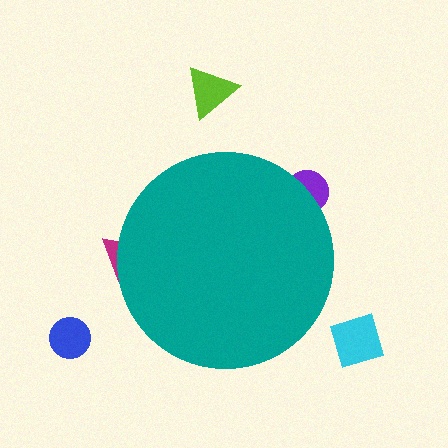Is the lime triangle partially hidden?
No, the lime triangle is fully visible.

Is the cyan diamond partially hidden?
No, the cyan diamond is fully visible.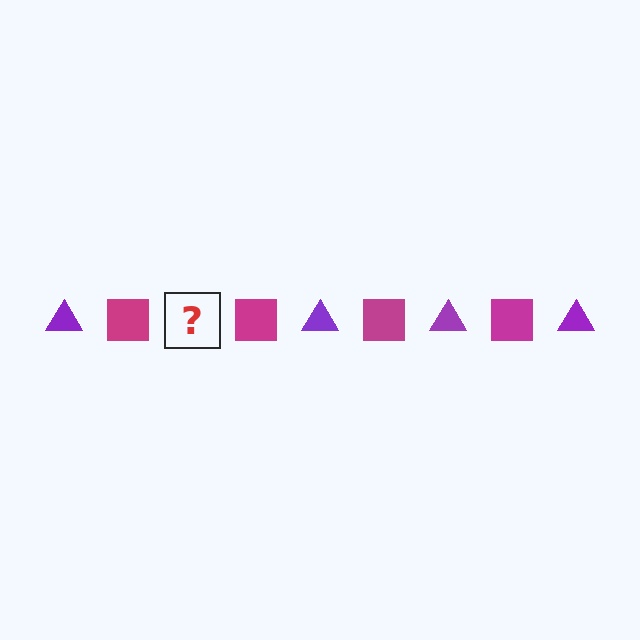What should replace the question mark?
The question mark should be replaced with a purple triangle.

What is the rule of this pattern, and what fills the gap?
The rule is that the pattern alternates between purple triangle and magenta square. The gap should be filled with a purple triangle.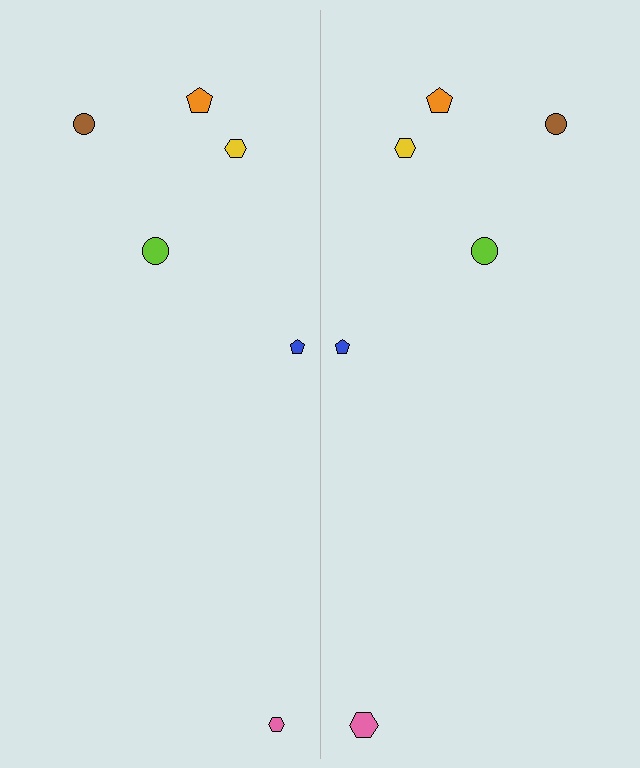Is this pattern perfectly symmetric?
No, the pattern is not perfectly symmetric. The pink hexagon on the right side has a different size than its mirror counterpart.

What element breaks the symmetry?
The pink hexagon on the right side has a different size than its mirror counterpart.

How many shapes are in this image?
There are 12 shapes in this image.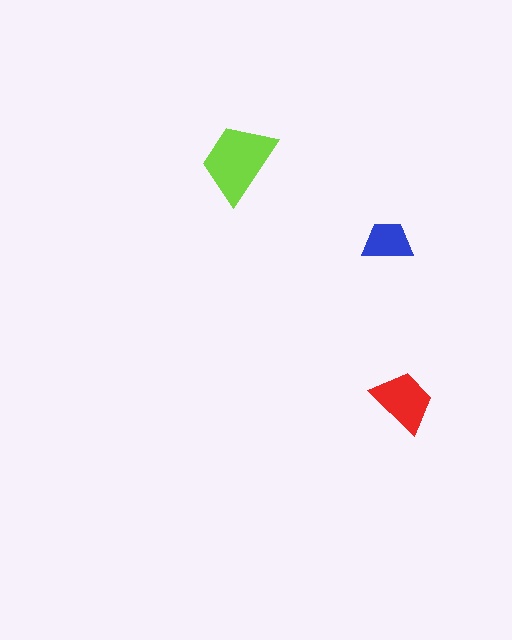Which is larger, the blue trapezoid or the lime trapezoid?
The lime one.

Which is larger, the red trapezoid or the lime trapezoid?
The lime one.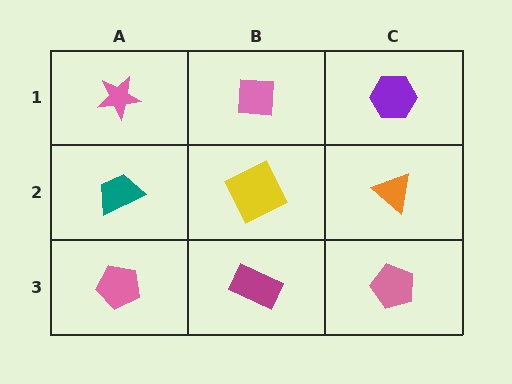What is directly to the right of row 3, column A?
A magenta rectangle.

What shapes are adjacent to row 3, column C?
An orange triangle (row 2, column C), a magenta rectangle (row 3, column B).